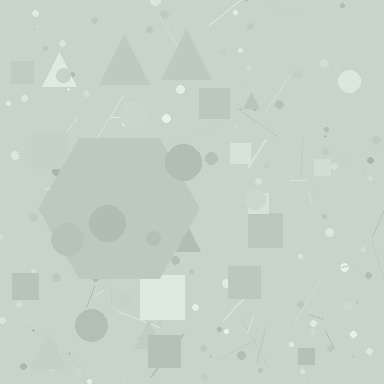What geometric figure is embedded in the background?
A hexagon is embedded in the background.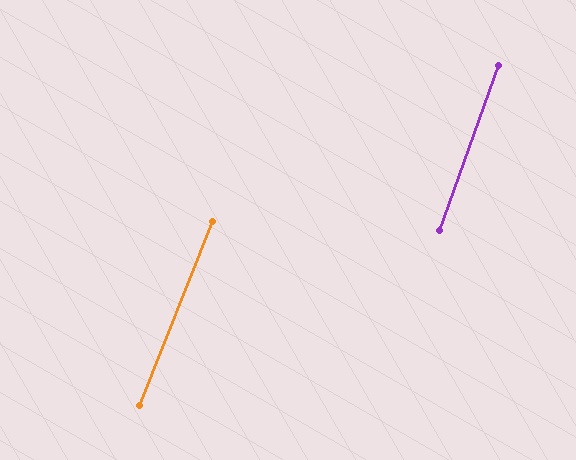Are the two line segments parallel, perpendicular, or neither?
Parallel — their directions differ by only 1.8°.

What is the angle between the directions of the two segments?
Approximately 2 degrees.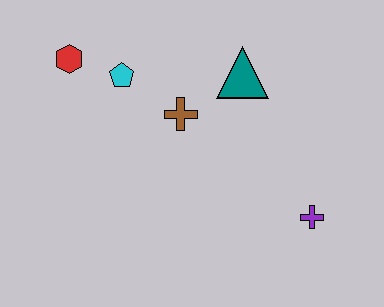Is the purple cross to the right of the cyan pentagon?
Yes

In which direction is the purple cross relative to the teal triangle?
The purple cross is below the teal triangle.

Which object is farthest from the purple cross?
The red hexagon is farthest from the purple cross.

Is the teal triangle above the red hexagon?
No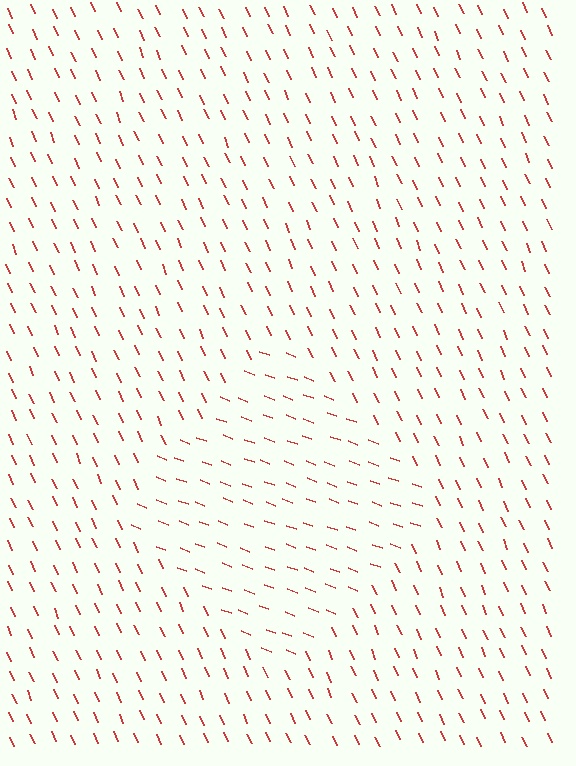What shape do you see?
I see a diamond.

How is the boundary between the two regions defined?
The boundary is defined purely by a change in line orientation (approximately 45 degrees difference). All lines are the same color and thickness.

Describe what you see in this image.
The image is filled with small red line segments. A diamond region in the image has lines oriented differently from the surrounding lines, creating a visible texture boundary.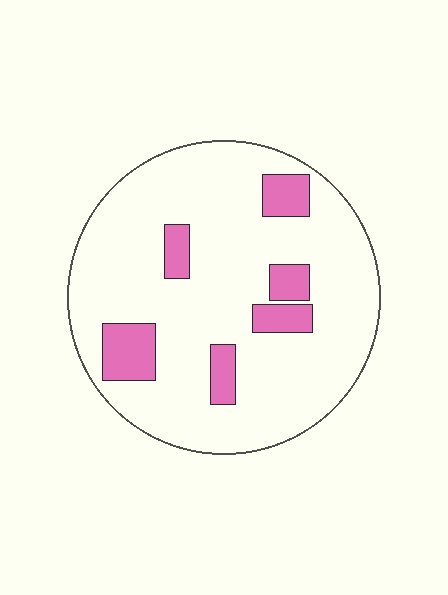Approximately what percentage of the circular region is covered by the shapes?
Approximately 15%.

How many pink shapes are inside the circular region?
6.